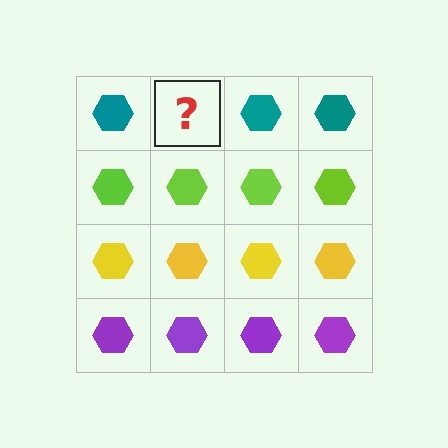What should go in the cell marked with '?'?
The missing cell should contain a teal hexagon.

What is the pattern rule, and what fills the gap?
The rule is that each row has a consistent color. The gap should be filled with a teal hexagon.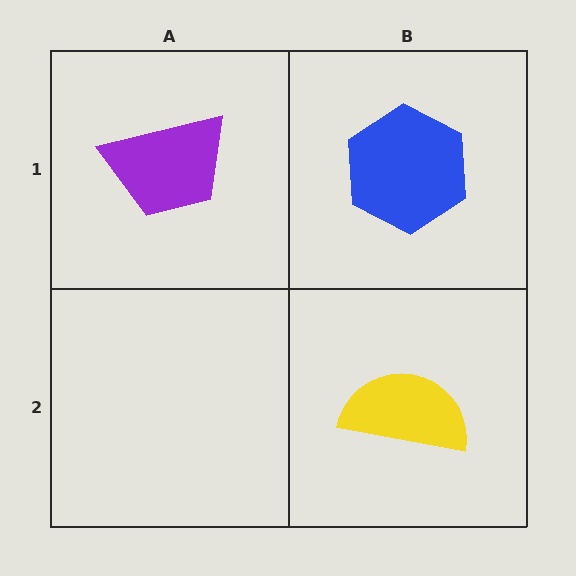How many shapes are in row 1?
2 shapes.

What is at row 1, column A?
A purple trapezoid.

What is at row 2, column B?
A yellow semicircle.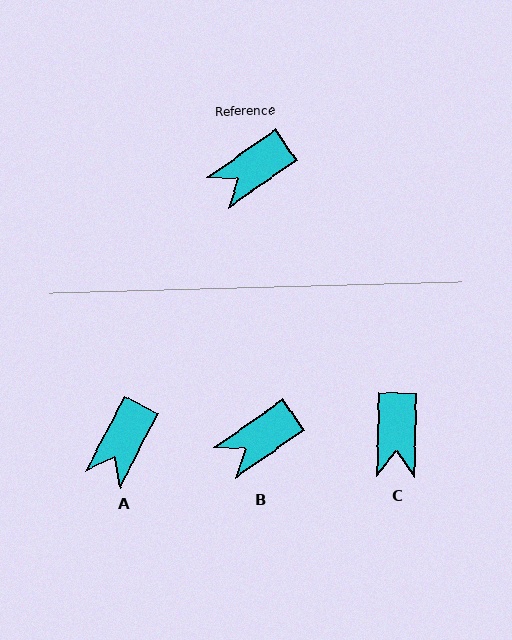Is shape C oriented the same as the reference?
No, it is off by about 54 degrees.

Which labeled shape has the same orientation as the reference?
B.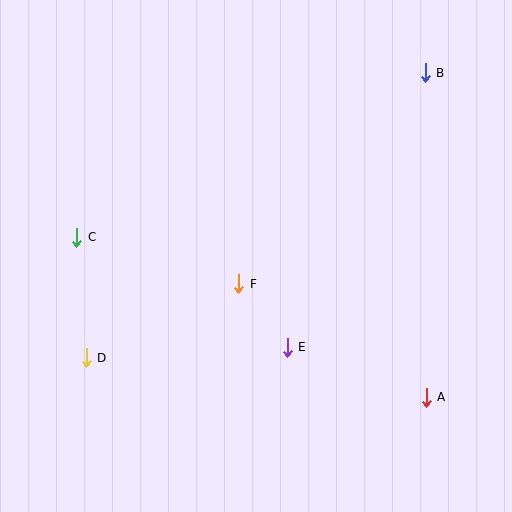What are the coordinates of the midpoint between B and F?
The midpoint between B and F is at (332, 178).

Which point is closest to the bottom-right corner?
Point A is closest to the bottom-right corner.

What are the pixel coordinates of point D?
Point D is at (86, 358).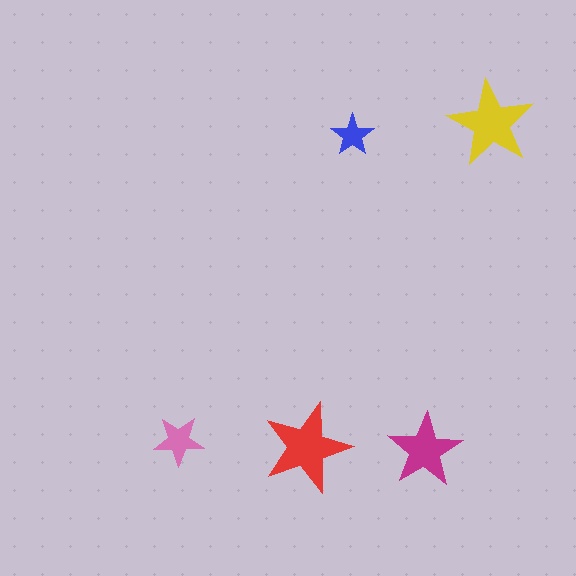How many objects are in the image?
There are 5 objects in the image.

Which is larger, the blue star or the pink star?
The pink one.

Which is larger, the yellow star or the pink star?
The yellow one.